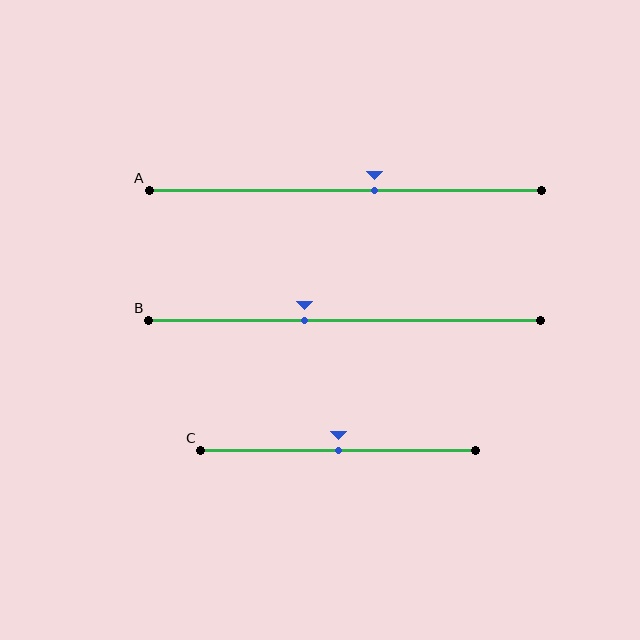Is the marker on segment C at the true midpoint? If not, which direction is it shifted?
Yes, the marker on segment C is at the true midpoint.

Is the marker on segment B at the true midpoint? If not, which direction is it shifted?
No, the marker on segment B is shifted to the left by about 10% of the segment length.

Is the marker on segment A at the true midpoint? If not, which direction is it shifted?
No, the marker on segment A is shifted to the right by about 7% of the segment length.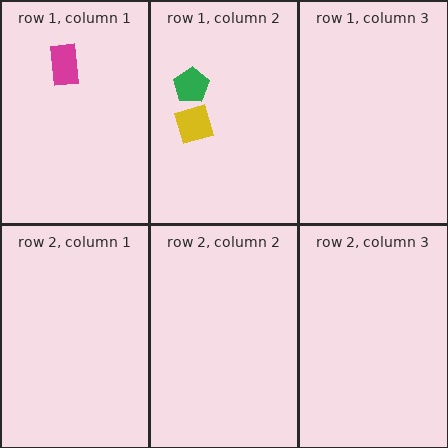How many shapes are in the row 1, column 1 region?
1.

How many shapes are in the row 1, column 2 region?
2.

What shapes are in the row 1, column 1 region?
The magenta rectangle.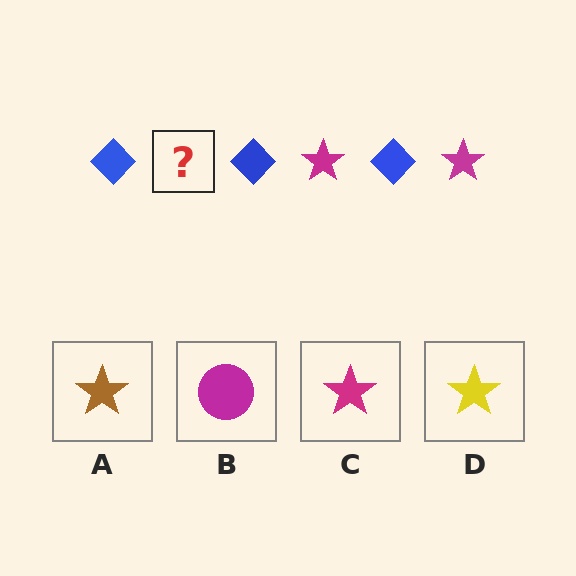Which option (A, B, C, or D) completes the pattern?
C.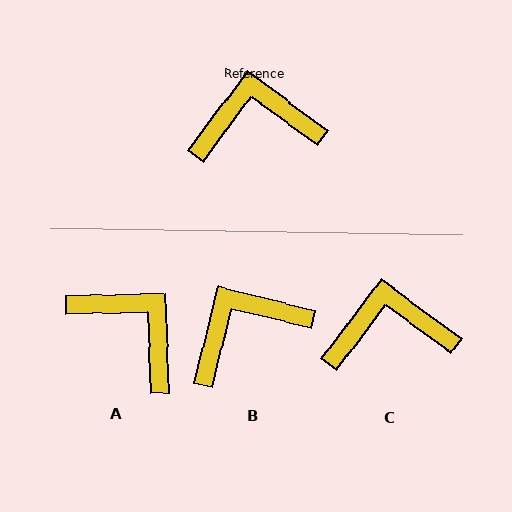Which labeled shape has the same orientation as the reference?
C.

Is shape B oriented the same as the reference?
No, it is off by about 23 degrees.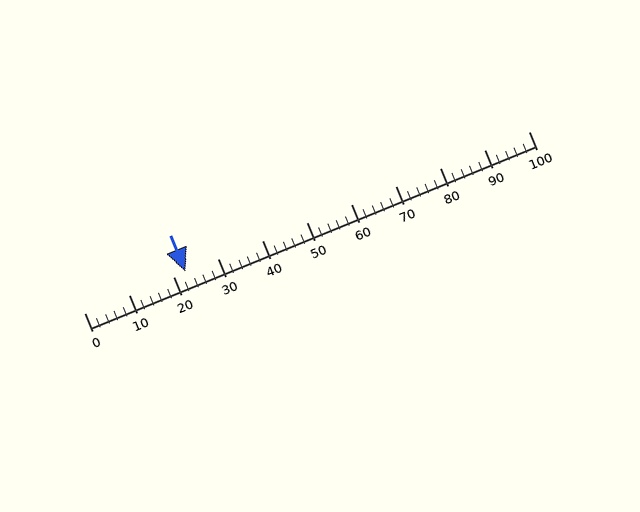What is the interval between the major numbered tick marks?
The major tick marks are spaced 10 units apart.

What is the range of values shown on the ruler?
The ruler shows values from 0 to 100.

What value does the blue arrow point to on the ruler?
The blue arrow points to approximately 23.